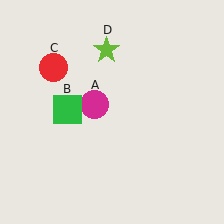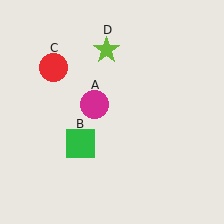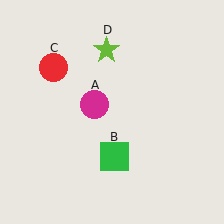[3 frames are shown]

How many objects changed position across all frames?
1 object changed position: green square (object B).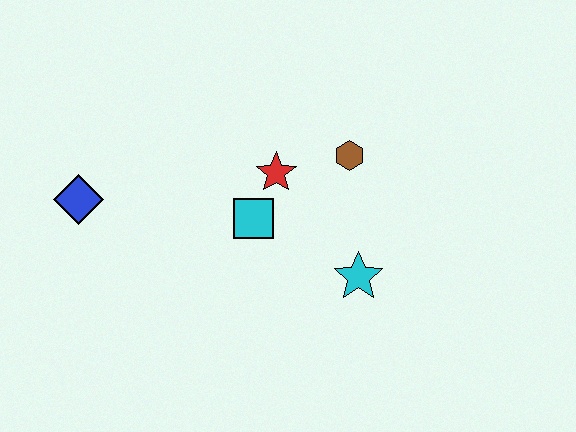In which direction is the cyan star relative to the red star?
The cyan star is below the red star.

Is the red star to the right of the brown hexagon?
No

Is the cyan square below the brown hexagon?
Yes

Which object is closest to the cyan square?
The red star is closest to the cyan square.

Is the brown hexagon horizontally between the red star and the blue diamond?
No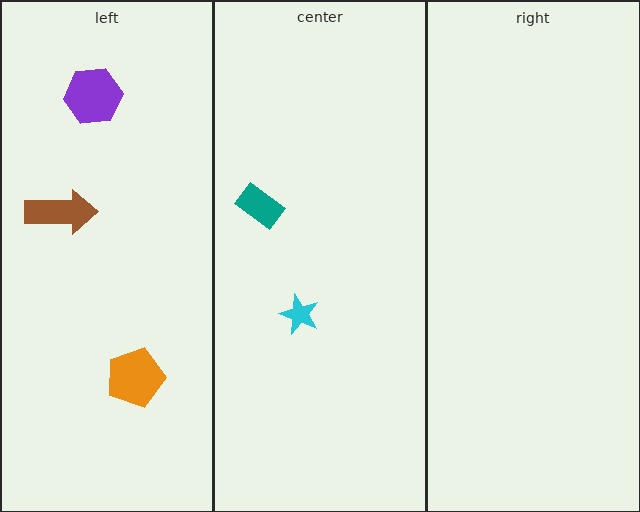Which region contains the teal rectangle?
The center region.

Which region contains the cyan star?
The center region.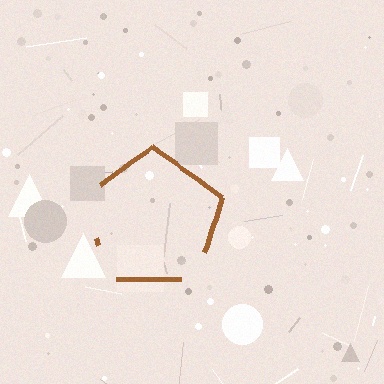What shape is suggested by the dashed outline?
The dashed outline suggests a pentagon.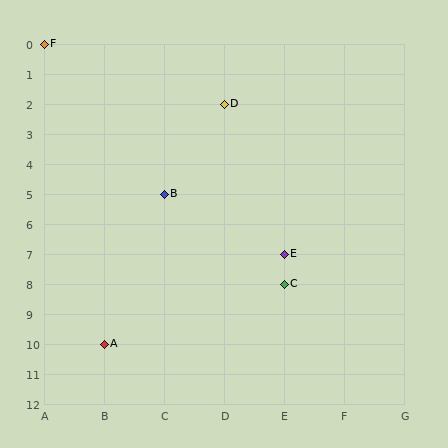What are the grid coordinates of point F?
Point F is at grid coordinates (A, 0).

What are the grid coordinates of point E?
Point E is at grid coordinates (E, 7).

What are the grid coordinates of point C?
Point C is at grid coordinates (E, 8).